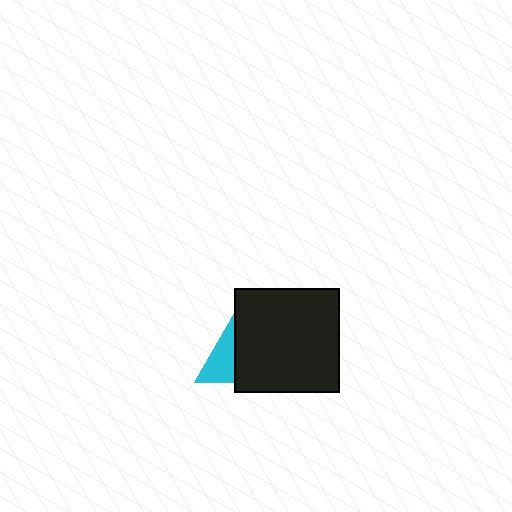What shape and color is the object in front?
The object in front is a black square.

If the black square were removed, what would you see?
You would see the complete cyan triangle.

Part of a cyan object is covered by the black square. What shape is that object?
It is a triangle.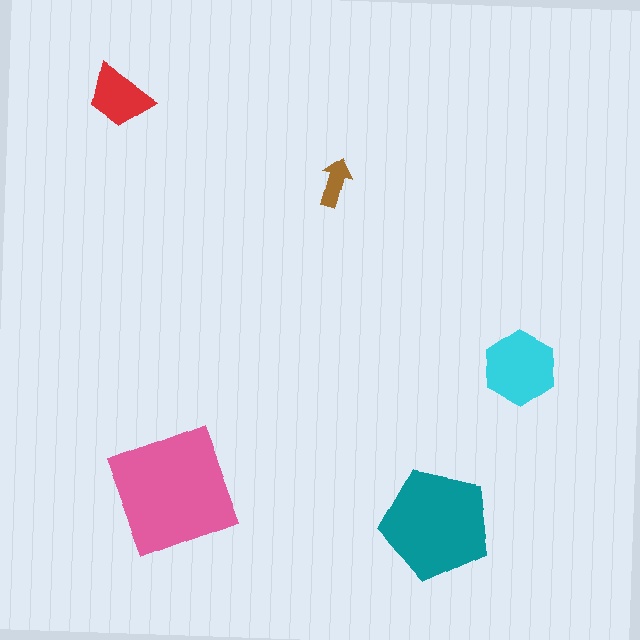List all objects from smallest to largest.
The brown arrow, the red trapezoid, the cyan hexagon, the teal pentagon, the pink square.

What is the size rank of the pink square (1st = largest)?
1st.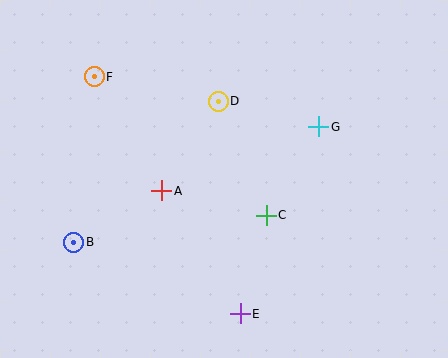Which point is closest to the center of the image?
Point C at (266, 215) is closest to the center.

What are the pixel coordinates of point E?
Point E is at (240, 314).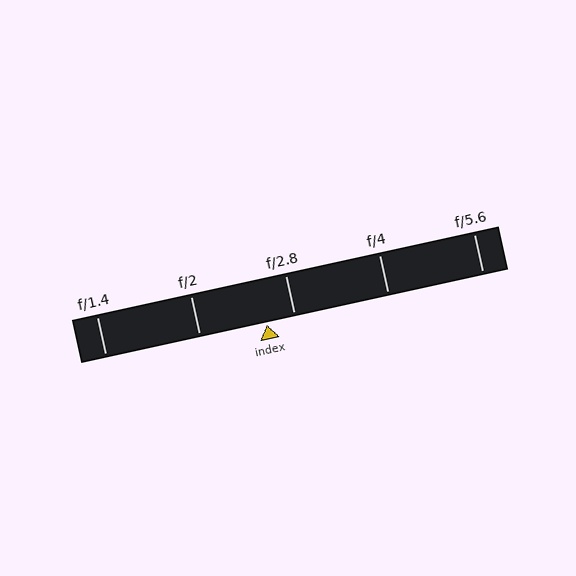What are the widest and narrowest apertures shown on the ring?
The widest aperture shown is f/1.4 and the narrowest is f/5.6.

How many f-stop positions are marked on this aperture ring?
There are 5 f-stop positions marked.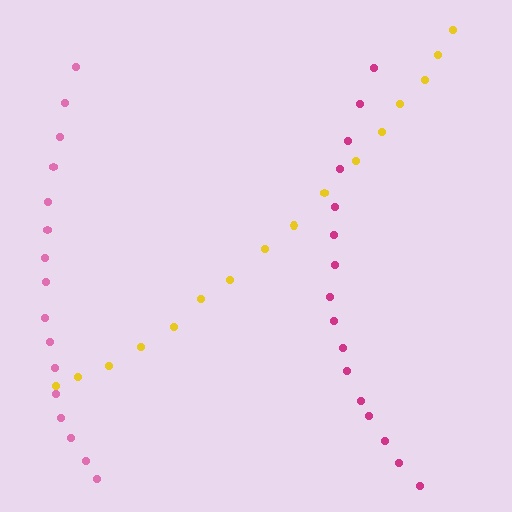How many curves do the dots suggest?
There are 3 distinct paths.